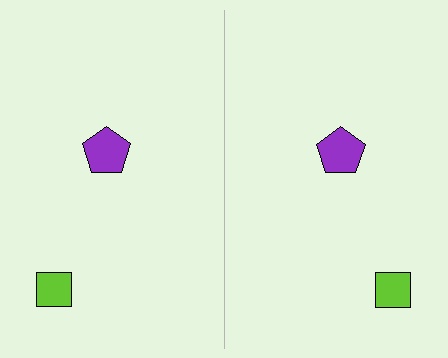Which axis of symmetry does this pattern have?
The pattern has a vertical axis of symmetry running through the center of the image.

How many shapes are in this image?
There are 4 shapes in this image.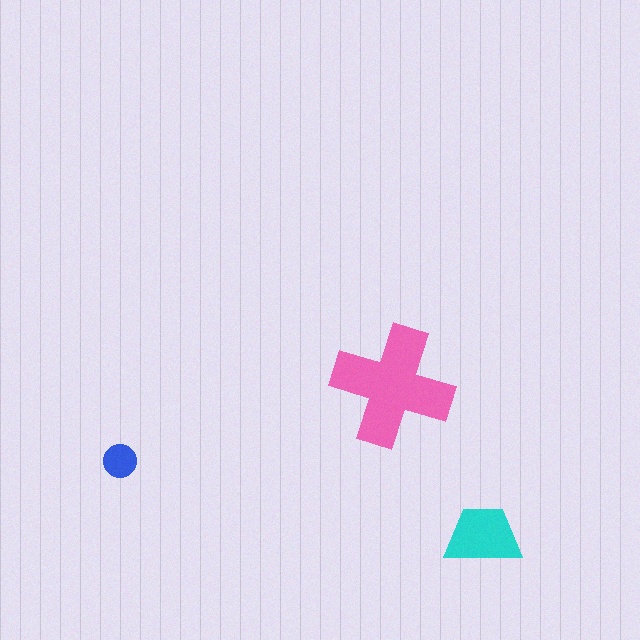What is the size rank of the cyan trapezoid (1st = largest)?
2nd.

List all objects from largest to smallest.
The pink cross, the cyan trapezoid, the blue circle.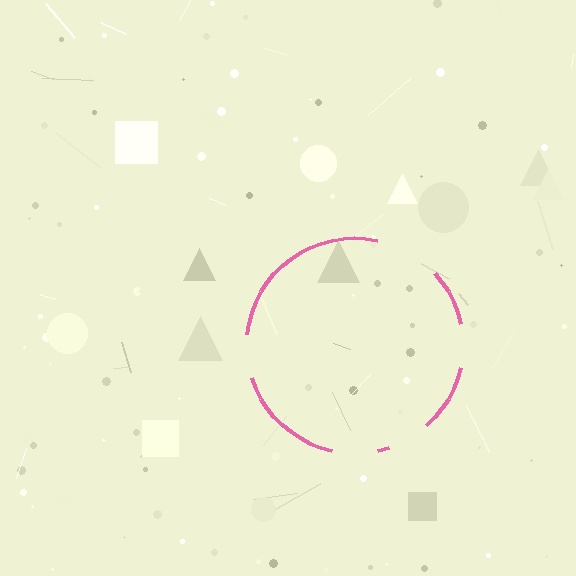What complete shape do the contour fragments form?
The contour fragments form a circle.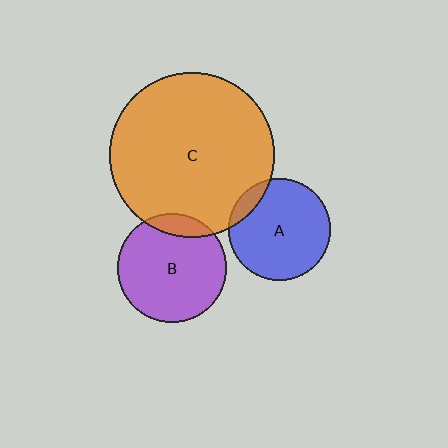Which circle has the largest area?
Circle C (orange).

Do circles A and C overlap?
Yes.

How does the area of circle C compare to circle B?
Approximately 2.3 times.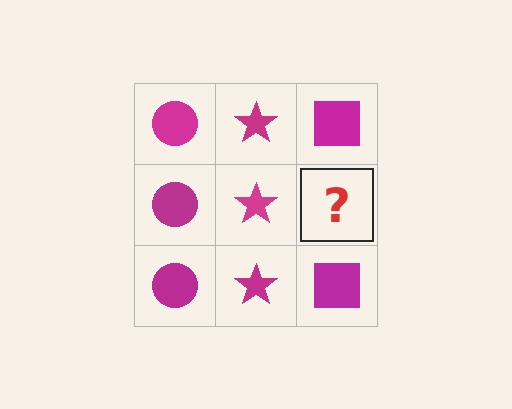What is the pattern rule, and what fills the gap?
The rule is that each column has a consistent shape. The gap should be filled with a magenta square.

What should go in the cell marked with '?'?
The missing cell should contain a magenta square.